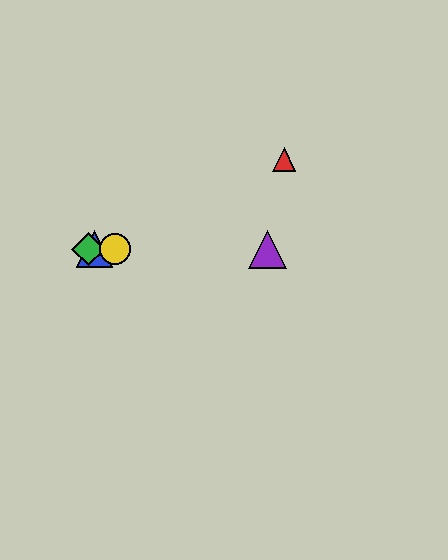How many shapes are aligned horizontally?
4 shapes (the blue triangle, the green diamond, the yellow circle, the purple triangle) are aligned horizontally.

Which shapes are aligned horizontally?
The blue triangle, the green diamond, the yellow circle, the purple triangle are aligned horizontally.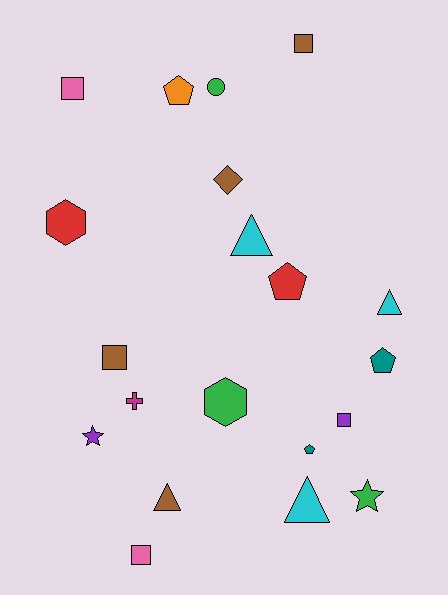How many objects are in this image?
There are 20 objects.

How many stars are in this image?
There are 2 stars.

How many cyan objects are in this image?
There are 3 cyan objects.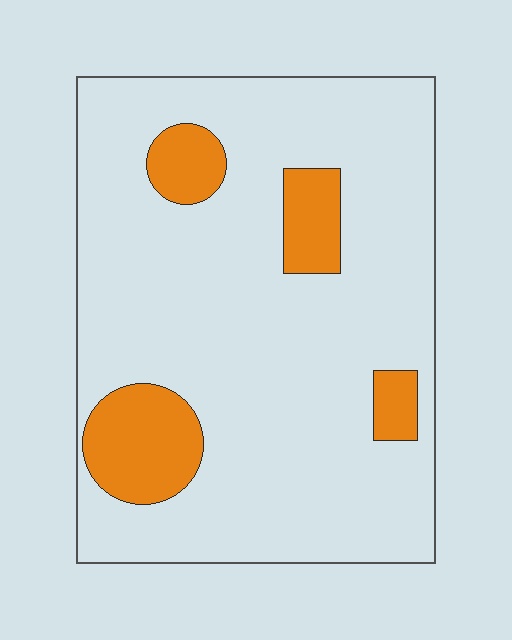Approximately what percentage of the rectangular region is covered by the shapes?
Approximately 15%.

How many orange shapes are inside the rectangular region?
4.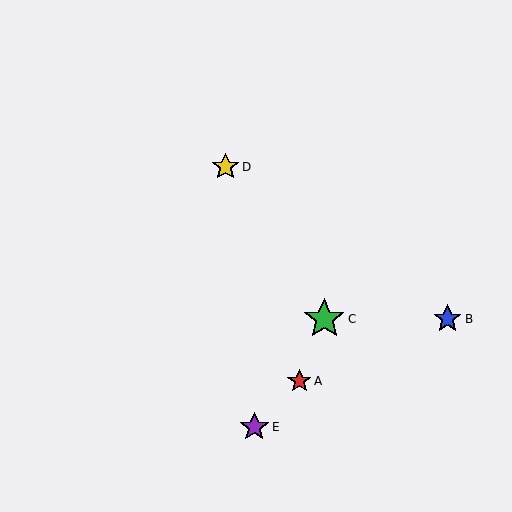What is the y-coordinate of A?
Object A is at y≈381.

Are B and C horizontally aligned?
Yes, both are at y≈319.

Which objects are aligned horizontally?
Objects B, C are aligned horizontally.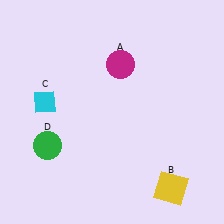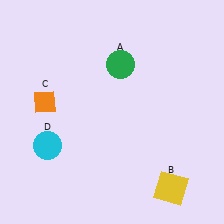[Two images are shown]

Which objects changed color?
A changed from magenta to green. C changed from cyan to orange. D changed from green to cyan.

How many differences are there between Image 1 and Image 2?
There are 3 differences between the two images.